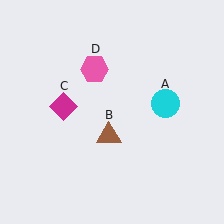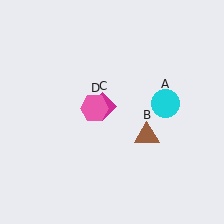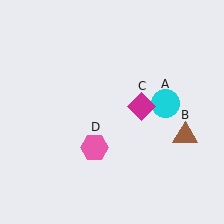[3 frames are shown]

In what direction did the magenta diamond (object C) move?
The magenta diamond (object C) moved right.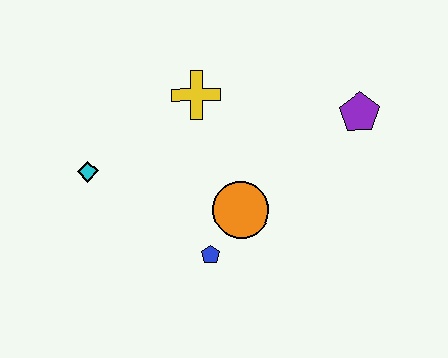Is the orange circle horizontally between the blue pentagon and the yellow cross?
No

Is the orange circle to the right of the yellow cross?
Yes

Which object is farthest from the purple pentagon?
The cyan diamond is farthest from the purple pentagon.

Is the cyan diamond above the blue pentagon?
Yes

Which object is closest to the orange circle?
The blue pentagon is closest to the orange circle.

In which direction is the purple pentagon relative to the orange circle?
The purple pentagon is to the right of the orange circle.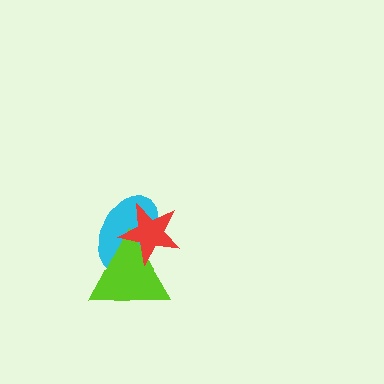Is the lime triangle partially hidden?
Yes, it is partially covered by another shape.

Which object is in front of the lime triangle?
The red star is in front of the lime triangle.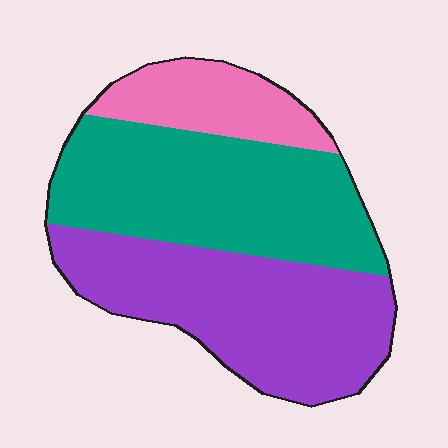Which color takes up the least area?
Pink, at roughly 15%.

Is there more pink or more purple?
Purple.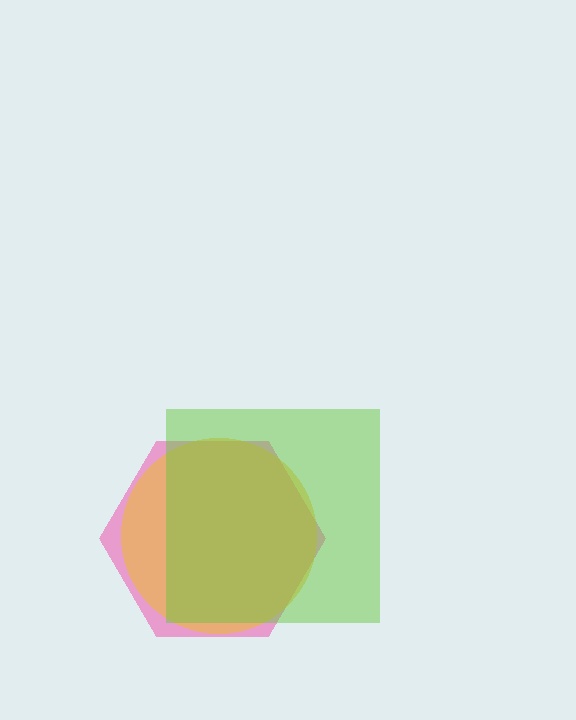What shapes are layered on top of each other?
The layered shapes are: a pink hexagon, a yellow circle, a lime square.